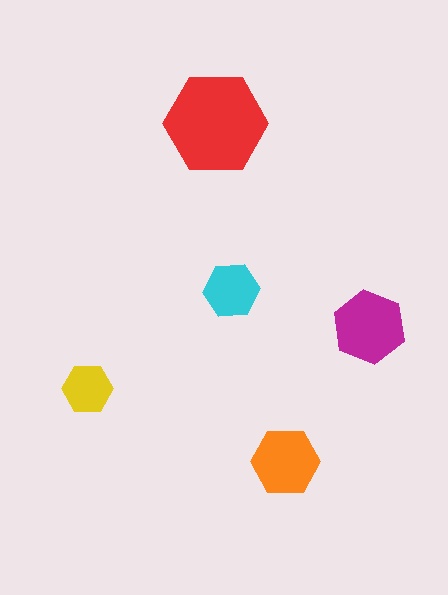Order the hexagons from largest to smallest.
the red one, the magenta one, the orange one, the cyan one, the yellow one.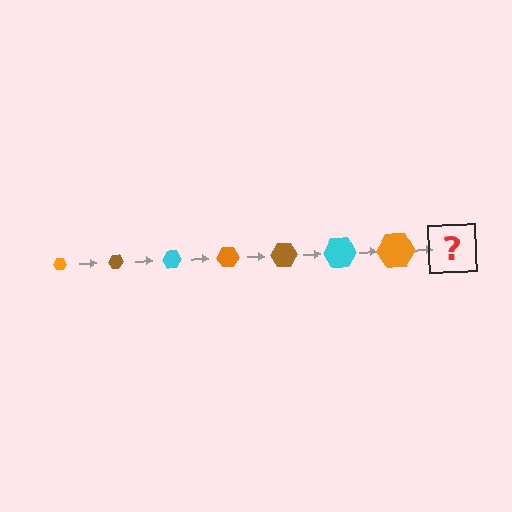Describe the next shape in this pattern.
It should be a brown hexagon, larger than the previous one.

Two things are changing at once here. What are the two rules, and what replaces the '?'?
The two rules are that the hexagon grows larger each step and the color cycles through orange, brown, and cyan. The '?' should be a brown hexagon, larger than the previous one.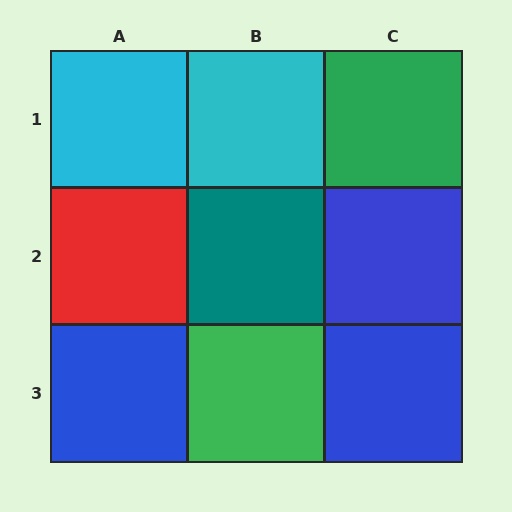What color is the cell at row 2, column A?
Red.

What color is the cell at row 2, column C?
Blue.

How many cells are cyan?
2 cells are cyan.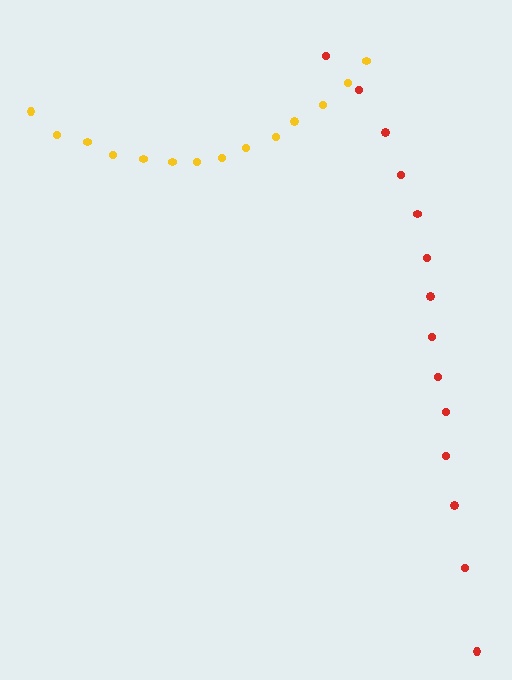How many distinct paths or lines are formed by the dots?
There are 2 distinct paths.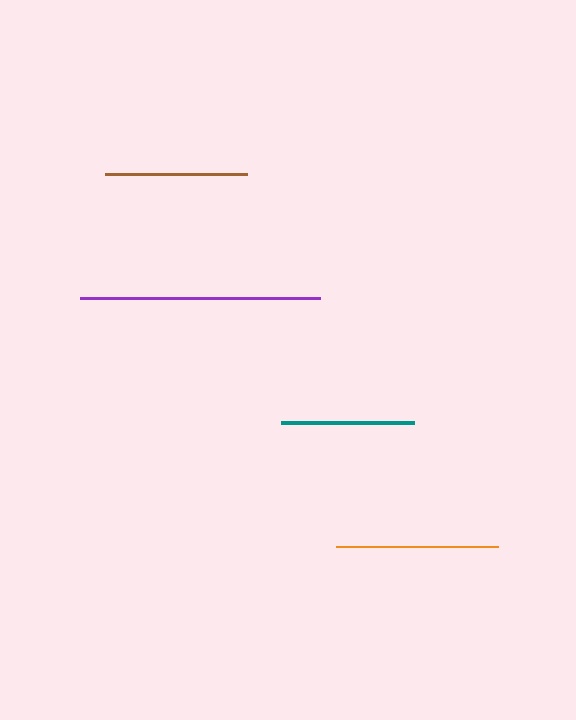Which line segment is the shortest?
The teal line is the shortest at approximately 133 pixels.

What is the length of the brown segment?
The brown segment is approximately 142 pixels long.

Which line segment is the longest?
The purple line is the longest at approximately 240 pixels.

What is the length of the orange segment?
The orange segment is approximately 162 pixels long.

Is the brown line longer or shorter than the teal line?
The brown line is longer than the teal line.